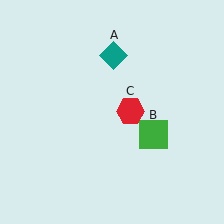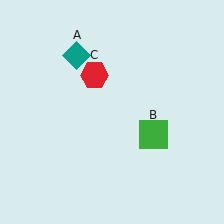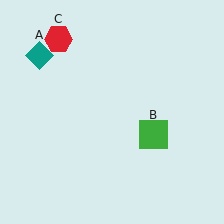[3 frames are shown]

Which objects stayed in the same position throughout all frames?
Green square (object B) remained stationary.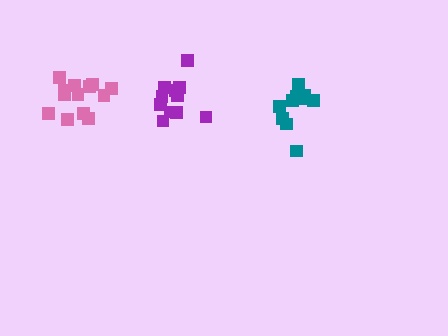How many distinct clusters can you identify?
There are 3 distinct clusters.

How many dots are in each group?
Group 1: 11 dots, Group 2: 14 dots, Group 3: 11 dots (36 total).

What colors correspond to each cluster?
The clusters are colored: purple, pink, teal.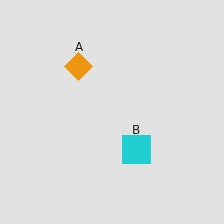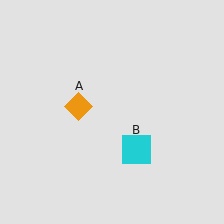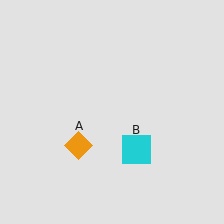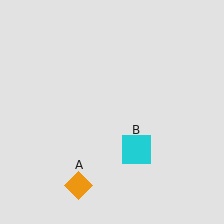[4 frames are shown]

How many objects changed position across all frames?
1 object changed position: orange diamond (object A).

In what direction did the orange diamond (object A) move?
The orange diamond (object A) moved down.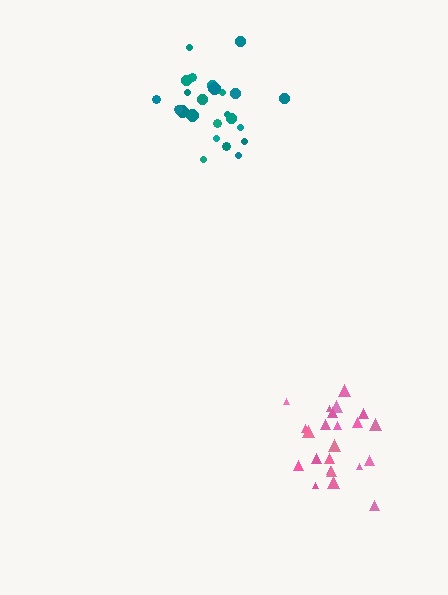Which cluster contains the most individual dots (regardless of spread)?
Teal (25).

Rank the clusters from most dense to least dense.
teal, pink.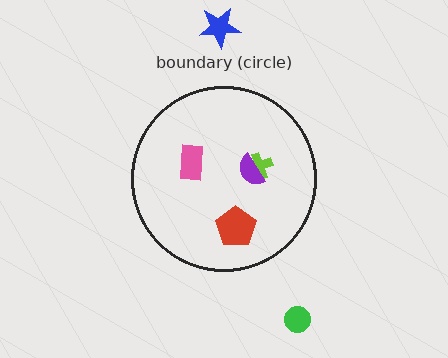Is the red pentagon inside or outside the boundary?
Inside.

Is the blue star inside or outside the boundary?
Outside.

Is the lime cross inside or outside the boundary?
Inside.